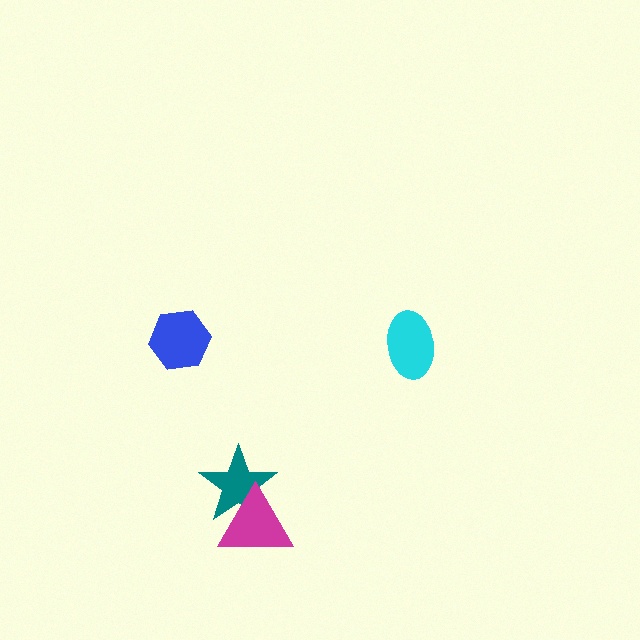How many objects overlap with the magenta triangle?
1 object overlaps with the magenta triangle.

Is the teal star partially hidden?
Yes, it is partially covered by another shape.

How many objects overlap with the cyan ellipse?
0 objects overlap with the cyan ellipse.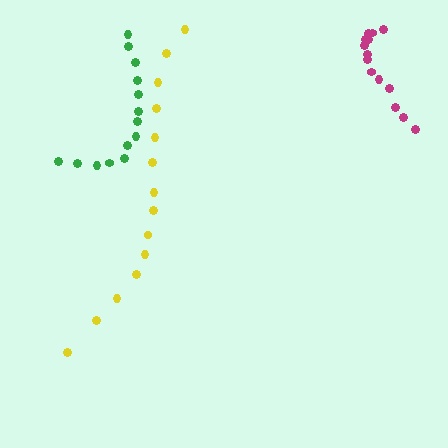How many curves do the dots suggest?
There are 3 distinct paths.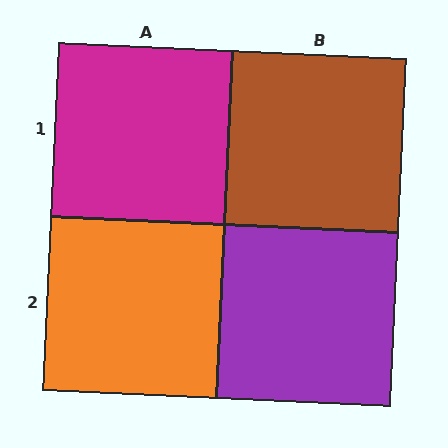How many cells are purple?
1 cell is purple.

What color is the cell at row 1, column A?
Magenta.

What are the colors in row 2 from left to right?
Orange, purple.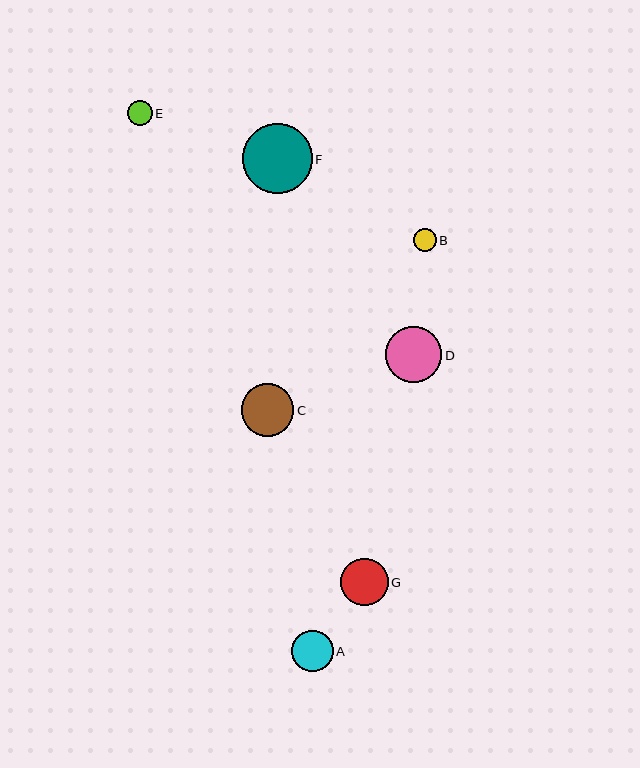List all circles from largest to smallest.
From largest to smallest: F, D, C, G, A, E, B.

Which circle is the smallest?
Circle B is the smallest with a size of approximately 23 pixels.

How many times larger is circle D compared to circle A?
Circle D is approximately 1.4 times the size of circle A.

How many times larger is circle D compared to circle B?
Circle D is approximately 2.5 times the size of circle B.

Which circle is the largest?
Circle F is the largest with a size of approximately 70 pixels.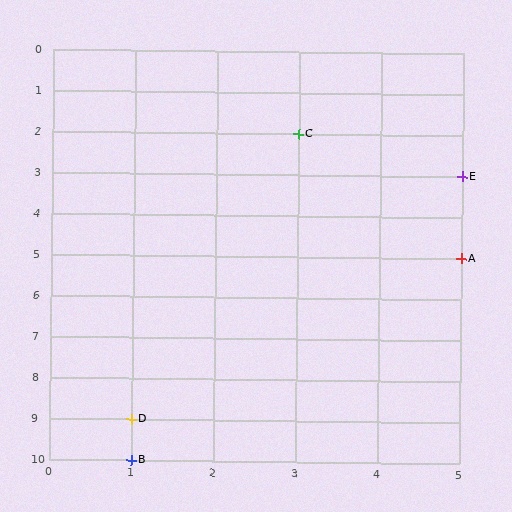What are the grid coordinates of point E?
Point E is at grid coordinates (5, 3).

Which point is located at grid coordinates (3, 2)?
Point C is at (3, 2).